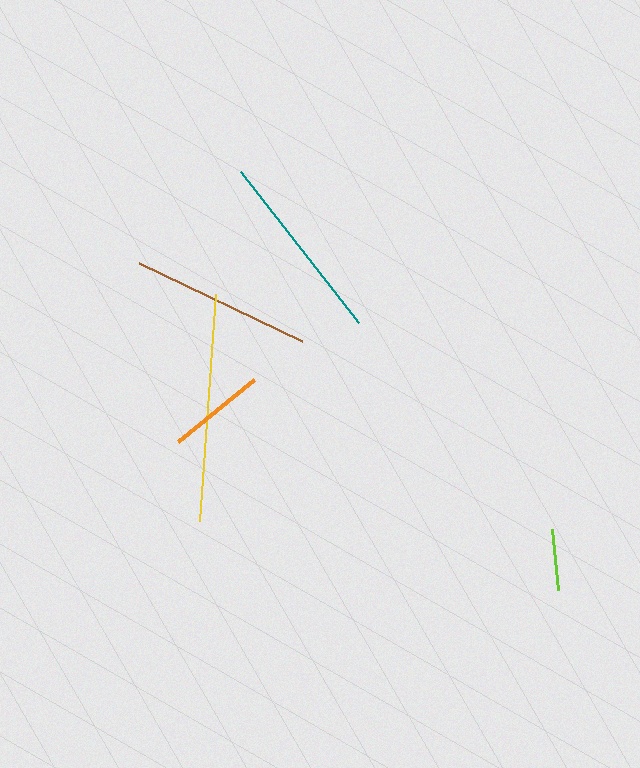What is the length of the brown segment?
The brown segment is approximately 180 pixels long.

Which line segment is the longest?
The yellow line is the longest at approximately 228 pixels.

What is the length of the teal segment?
The teal segment is approximately 191 pixels long.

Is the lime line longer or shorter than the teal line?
The teal line is longer than the lime line.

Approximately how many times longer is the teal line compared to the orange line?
The teal line is approximately 1.9 times the length of the orange line.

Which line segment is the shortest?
The lime line is the shortest at approximately 62 pixels.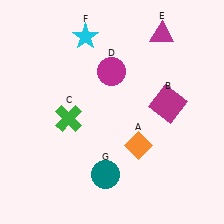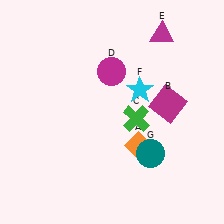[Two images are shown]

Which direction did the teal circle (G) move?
The teal circle (G) moved right.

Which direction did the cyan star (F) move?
The cyan star (F) moved right.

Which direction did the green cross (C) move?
The green cross (C) moved right.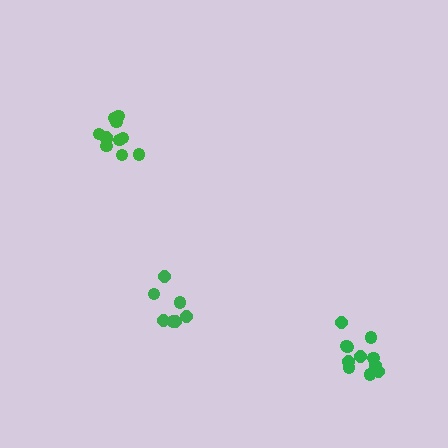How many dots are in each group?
Group 1: 8 dots, Group 2: 11 dots, Group 3: 11 dots (30 total).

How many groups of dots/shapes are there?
There are 3 groups.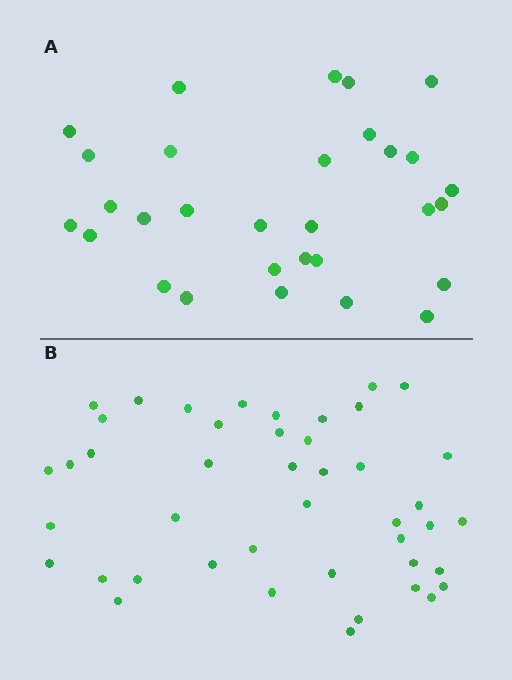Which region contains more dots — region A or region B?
Region B (the bottom region) has more dots.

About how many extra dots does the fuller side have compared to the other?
Region B has approximately 15 more dots than region A.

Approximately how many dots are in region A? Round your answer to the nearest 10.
About 30 dots.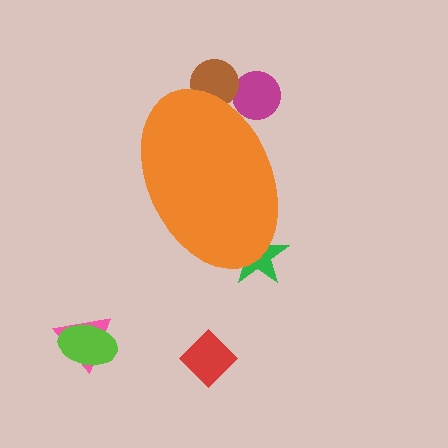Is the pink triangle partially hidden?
No, the pink triangle is fully visible.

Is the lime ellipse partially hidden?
No, the lime ellipse is fully visible.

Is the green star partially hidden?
Yes, the green star is partially hidden behind the orange ellipse.